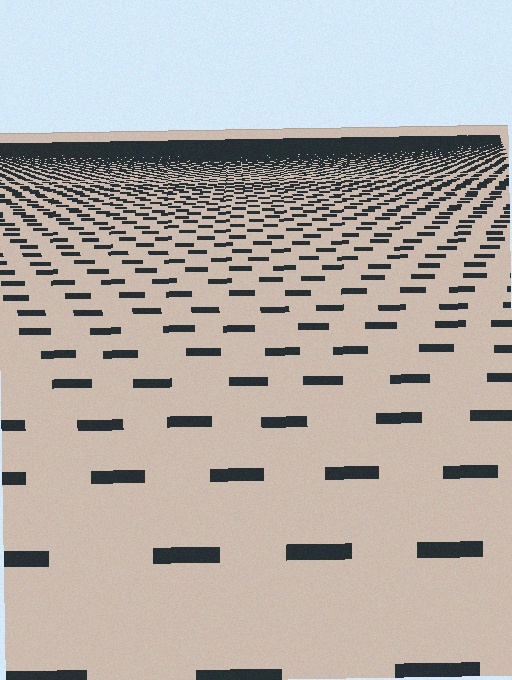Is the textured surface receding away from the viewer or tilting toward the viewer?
The surface is receding away from the viewer. Texture elements get smaller and denser toward the top.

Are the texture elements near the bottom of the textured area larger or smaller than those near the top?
Larger. Near the bottom, elements are closer to the viewer and appear at a bigger on-screen size.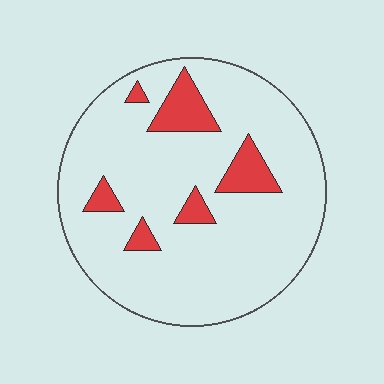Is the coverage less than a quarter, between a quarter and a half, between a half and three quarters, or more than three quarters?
Less than a quarter.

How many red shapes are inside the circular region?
6.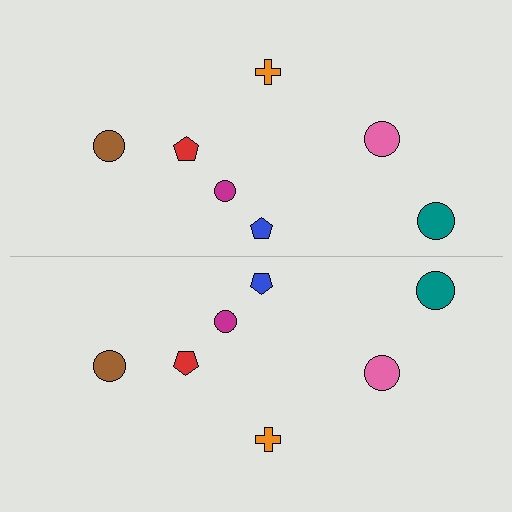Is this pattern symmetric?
Yes, this pattern has bilateral (reflection) symmetry.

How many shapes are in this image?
There are 14 shapes in this image.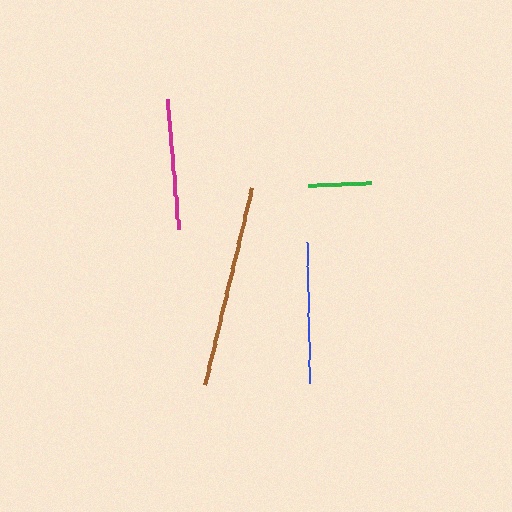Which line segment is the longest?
The brown line is the longest at approximately 202 pixels.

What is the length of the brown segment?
The brown segment is approximately 202 pixels long.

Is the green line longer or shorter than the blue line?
The blue line is longer than the green line.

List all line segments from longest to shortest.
From longest to shortest: brown, blue, magenta, green.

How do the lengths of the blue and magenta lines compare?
The blue and magenta lines are approximately the same length.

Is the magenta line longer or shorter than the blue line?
The blue line is longer than the magenta line.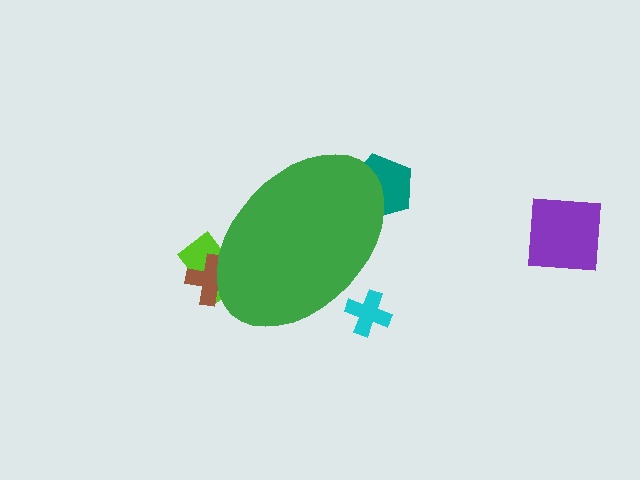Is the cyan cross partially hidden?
Yes, the cyan cross is partially hidden behind the green ellipse.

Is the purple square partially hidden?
No, the purple square is fully visible.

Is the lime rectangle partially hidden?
Yes, the lime rectangle is partially hidden behind the green ellipse.